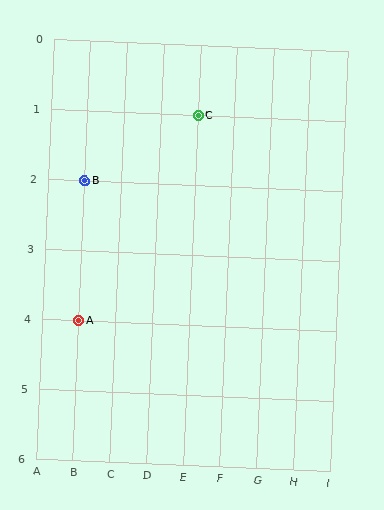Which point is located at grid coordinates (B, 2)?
Point B is at (B, 2).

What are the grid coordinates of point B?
Point B is at grid coordinates (B, 2).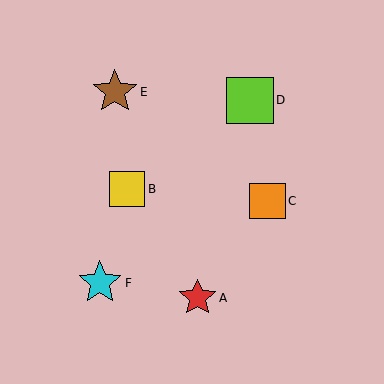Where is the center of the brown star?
The center of the brown star is at (115, 92).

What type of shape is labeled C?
Shape C is an orange square.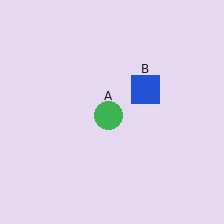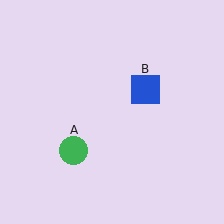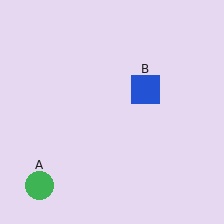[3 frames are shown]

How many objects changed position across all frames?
1 object changed position: green circle (object A).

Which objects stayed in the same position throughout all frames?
Blue square (object B) remained stationary.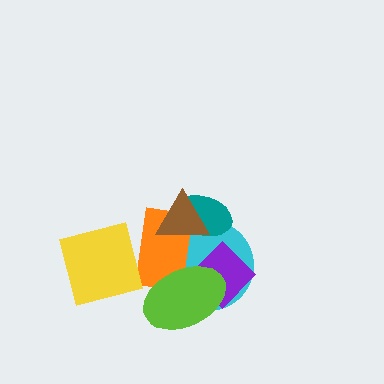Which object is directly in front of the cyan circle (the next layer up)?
The purple diamond is directly in front of the cyan circle.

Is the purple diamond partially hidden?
Yes, it is partially covered by another shape.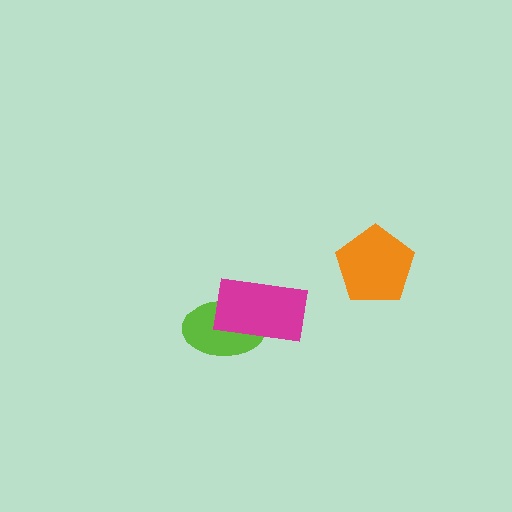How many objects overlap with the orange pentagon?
0 objects overlap with the orange pentagon.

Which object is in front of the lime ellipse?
The magenta rectangle is in front of the lime ellipse.